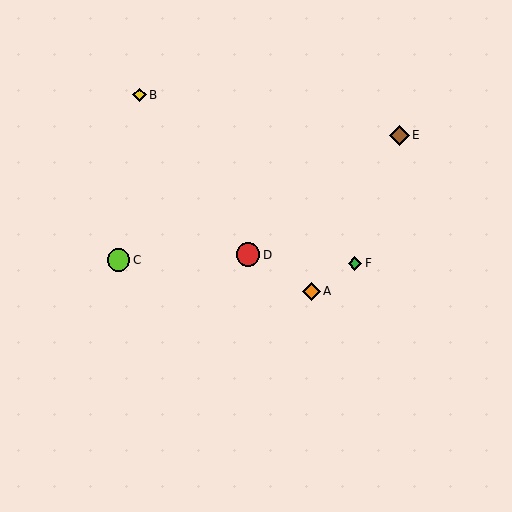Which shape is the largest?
The red circle (labeled D) is the largest.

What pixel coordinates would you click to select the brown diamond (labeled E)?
Click at (399, 135) to select the brown diamond E.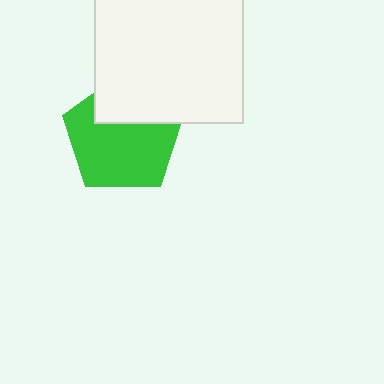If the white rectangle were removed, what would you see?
You would see the complete green pentagon.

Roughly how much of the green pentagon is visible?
Most of it is visible (roughly 69%).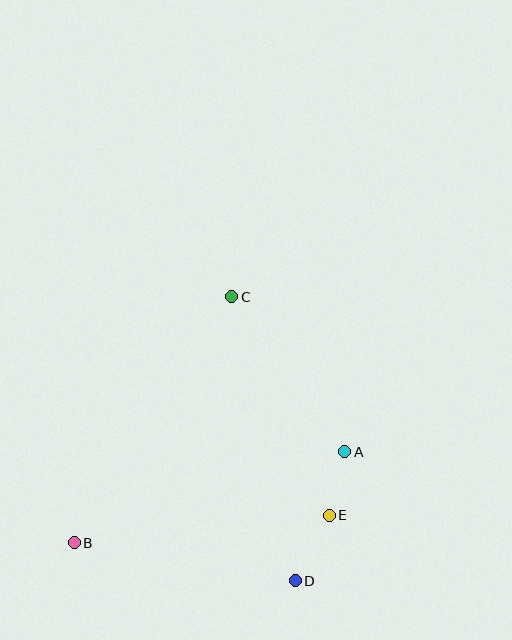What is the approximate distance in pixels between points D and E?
The distance between D and E is approximately 74 pixels.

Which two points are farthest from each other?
Points B and C are farthest from each other.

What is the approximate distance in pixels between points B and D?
The distance between B and D is approximately 224 pixels.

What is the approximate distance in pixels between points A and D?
The distance between A and D is approximately 138 pixels.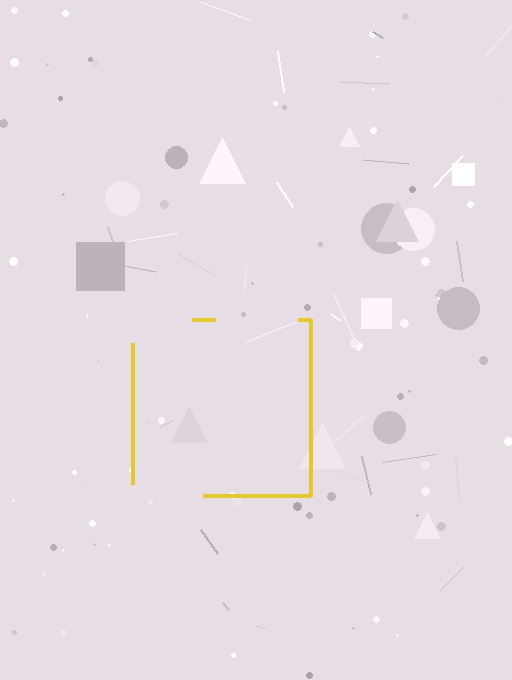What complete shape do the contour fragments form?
The contour fragments form a square.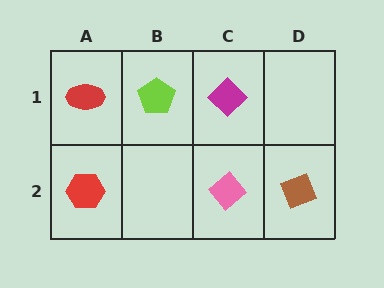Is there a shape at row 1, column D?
No, that cell is empty.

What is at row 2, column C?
A pink diamond.